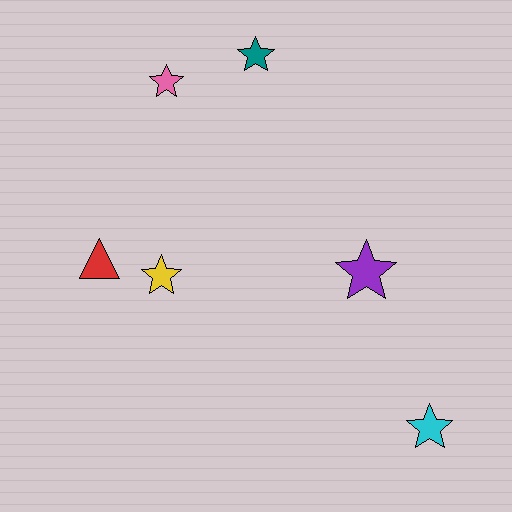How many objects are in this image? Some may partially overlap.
There are 6 objects.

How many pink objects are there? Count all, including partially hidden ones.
There is 1 pink object.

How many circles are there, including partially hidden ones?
There are no circles.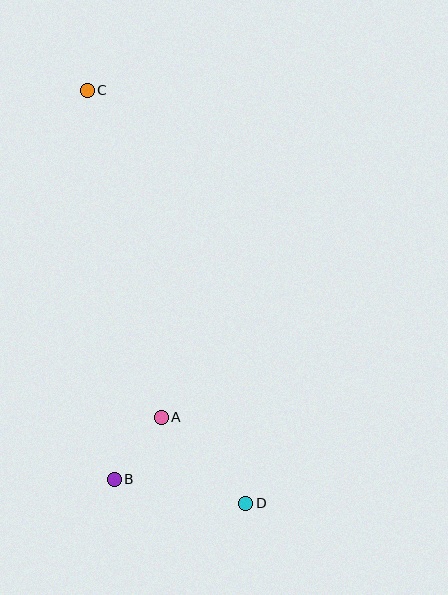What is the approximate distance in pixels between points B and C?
The distance between B and C is approximately 390 pixels.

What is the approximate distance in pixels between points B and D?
The distance between B and D is approximately 133 pixels.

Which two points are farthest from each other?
Points C and D are farthest from each other.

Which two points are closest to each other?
Points A and B are closest to each other.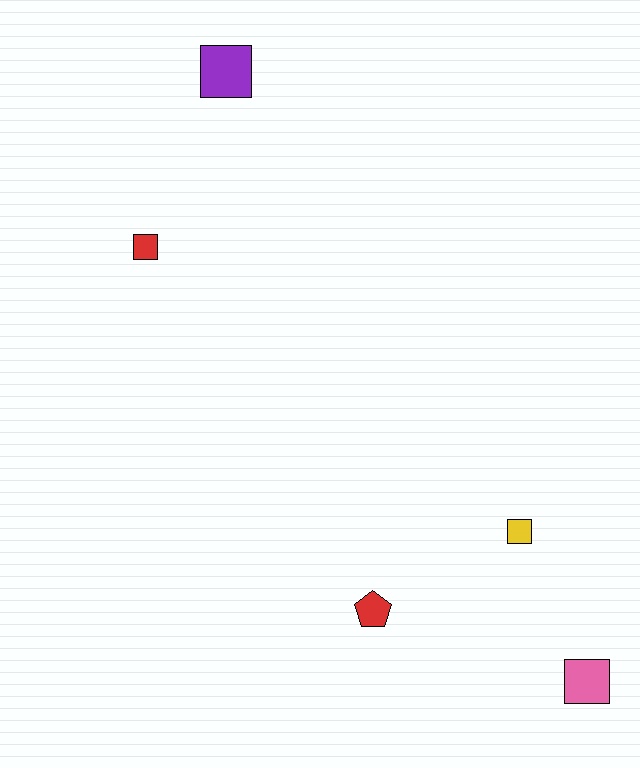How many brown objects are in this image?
There are no brown objects.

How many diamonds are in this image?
There are no diamonds.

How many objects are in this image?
There are 5 objects.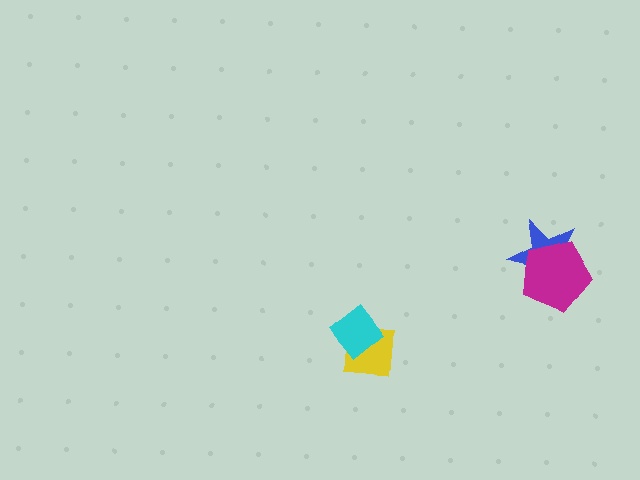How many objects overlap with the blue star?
1 object overlaps with the blue star.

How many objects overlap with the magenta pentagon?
1 object overlaps with the magenta pentagon.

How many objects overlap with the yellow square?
1 object overlaps with the yellow square.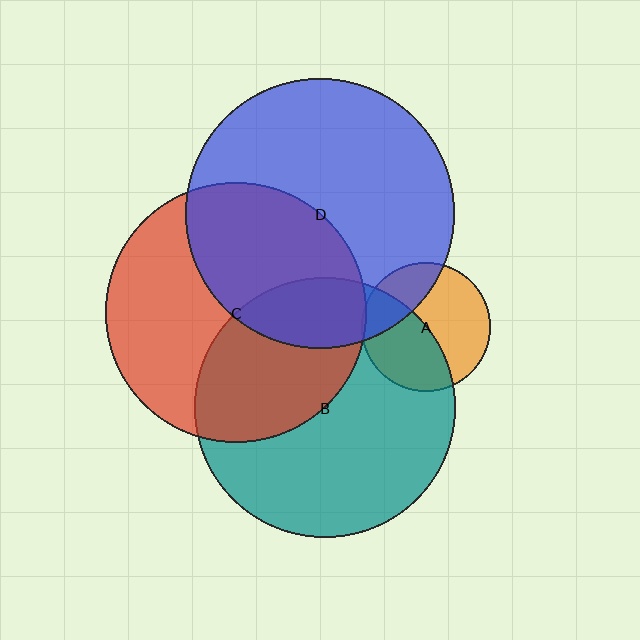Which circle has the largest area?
Circle D (blue).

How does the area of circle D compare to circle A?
Approximately 4.3 times.